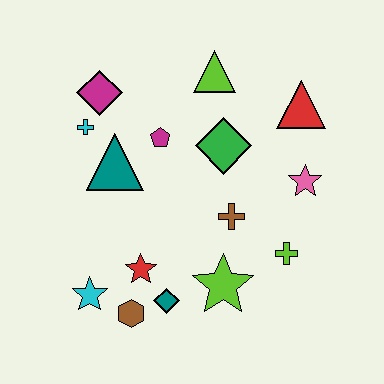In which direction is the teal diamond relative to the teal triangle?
The teal diamond is below the teal triangle.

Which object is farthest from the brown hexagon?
The red triangle is farthest from the brown hexagon.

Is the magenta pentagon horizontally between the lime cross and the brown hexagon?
Yes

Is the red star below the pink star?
Yes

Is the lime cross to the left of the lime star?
No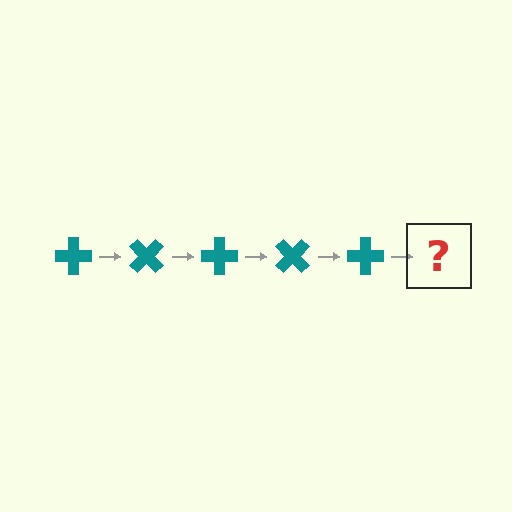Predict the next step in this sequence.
The next step is a teal cross rotated 225 degrees.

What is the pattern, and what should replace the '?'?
The pattern is that the cross rotates 45 degrees each step. The '?' should be a teal cross rotated 225 degrees.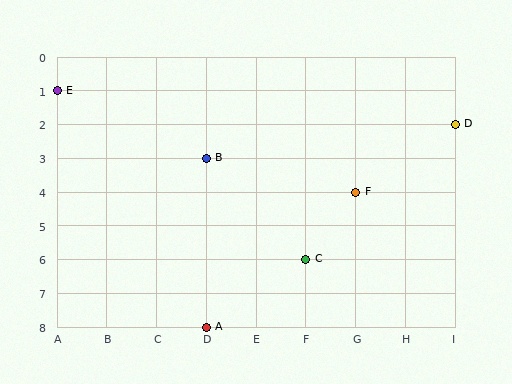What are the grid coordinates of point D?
Point D is at grid coordinates (I, 2).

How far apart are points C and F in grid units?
Points C and F are 1 column and 2 rows apart (about 2.2 grid units diagonally).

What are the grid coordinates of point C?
Point C is at grid coordinates (F, 6).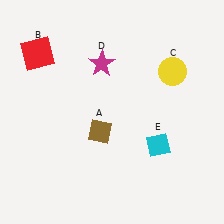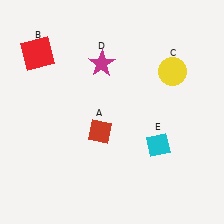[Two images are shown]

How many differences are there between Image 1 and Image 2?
There is 1 difference between the two images.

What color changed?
The diamond (A) changed from brown in Image 1 to red in Image 2.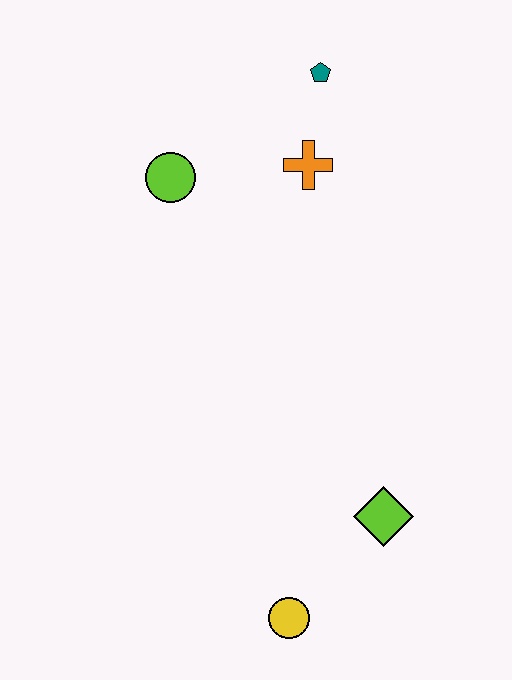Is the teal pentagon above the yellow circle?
Yes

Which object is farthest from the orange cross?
The yellow circle is farthest from the orange cross.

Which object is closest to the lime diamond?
The yellow circle is closest to the lime diamond.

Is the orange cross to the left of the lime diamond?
Yes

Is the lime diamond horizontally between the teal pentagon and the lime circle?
No